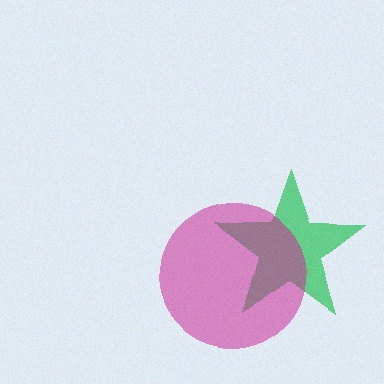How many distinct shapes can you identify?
There are 2 distinct shapes: a green star, a magenta circle.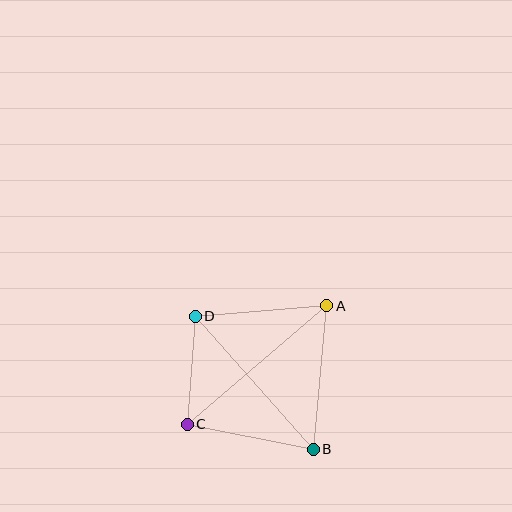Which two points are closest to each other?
Points C and D are closest to each other.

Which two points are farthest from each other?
Points A and C are farthest from each other.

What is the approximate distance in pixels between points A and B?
The distance between A and B is approximately 144 pixels.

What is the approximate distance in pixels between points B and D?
The distance between B and D is approximately 177 pixels.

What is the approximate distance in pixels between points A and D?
The distance between A and D is approximately 132 pixels.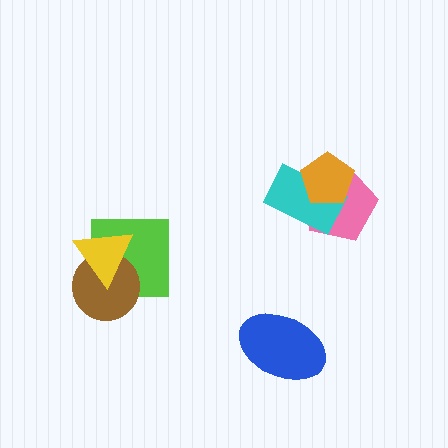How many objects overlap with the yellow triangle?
2 objects overlap with the yellow triangle.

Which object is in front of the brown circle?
The yellow triangle is in front of the brown circle.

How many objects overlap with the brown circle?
2 objects overlap with the brown circle.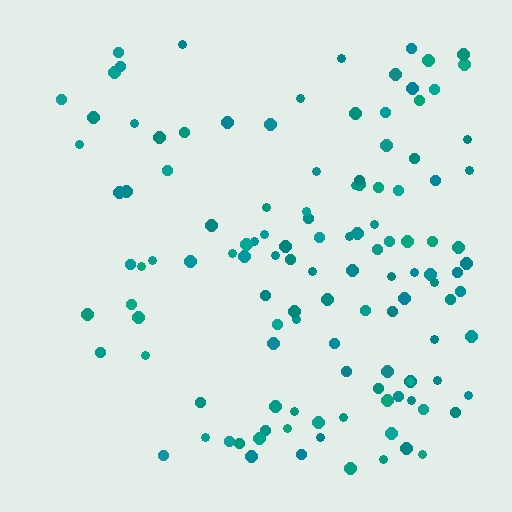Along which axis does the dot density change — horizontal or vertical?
Horizontal.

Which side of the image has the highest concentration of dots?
The right.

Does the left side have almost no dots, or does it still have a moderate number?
Still a moderate number, just noticeably fewer than the right.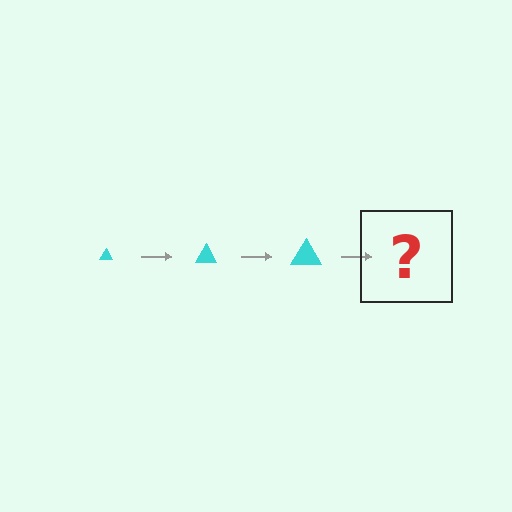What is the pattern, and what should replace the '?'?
The pattern is that the triangle gets progressively larger each step. The '?' should be a cyan triangle, larger than the previous one.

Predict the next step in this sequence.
The next step is a cyan triangle, larger than the previous one.